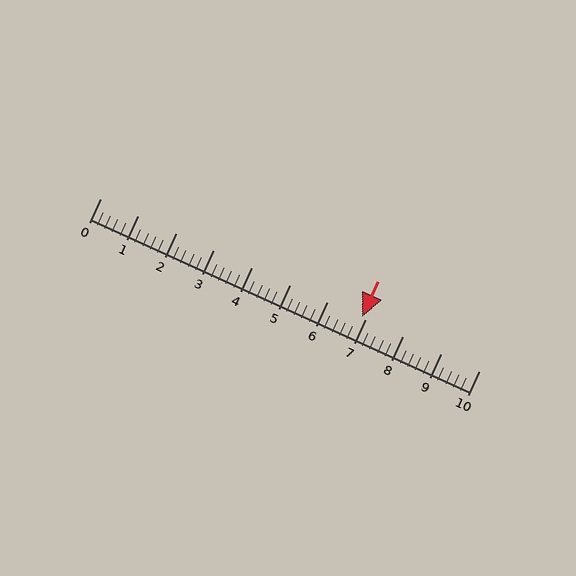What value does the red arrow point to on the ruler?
The red arrow points to approximately 6.9.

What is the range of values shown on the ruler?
The ruler shows values from 0 to 10.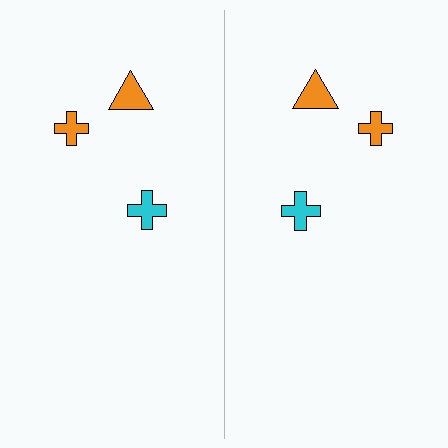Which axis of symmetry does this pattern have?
The pattern has a vertical axis of symmetry running through the center of the image.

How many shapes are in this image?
There are 6 shapes in this image.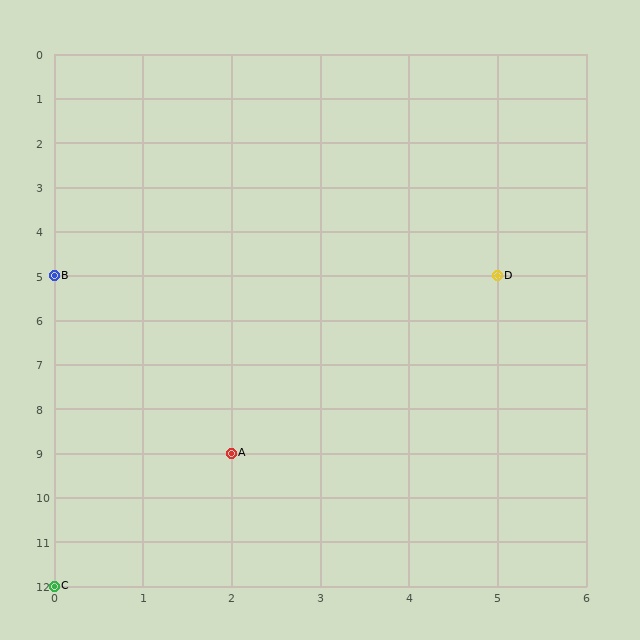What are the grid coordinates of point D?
Point D is at grid coordinates (5, 5).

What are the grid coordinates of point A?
Point A is at grid coordinates (2, 9).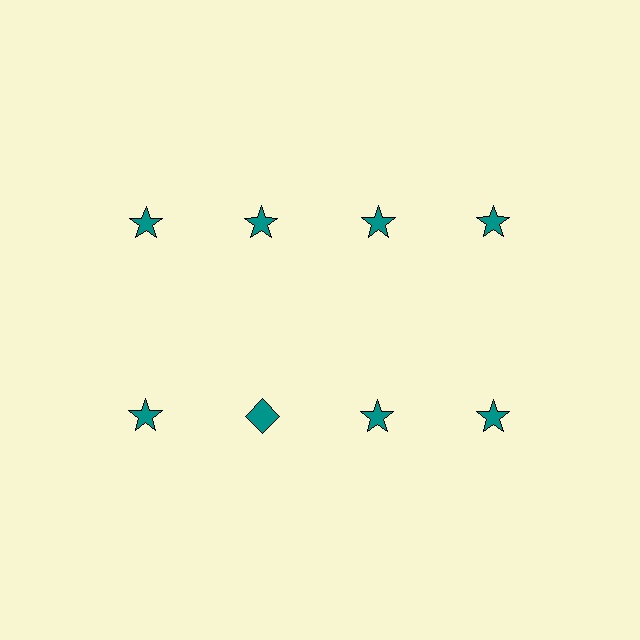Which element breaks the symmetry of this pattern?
The teal diamond in the second row, second from left column breaks the symmetry. All other shapes are teal stars.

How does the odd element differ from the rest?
It has a different shape: diamond instead of star.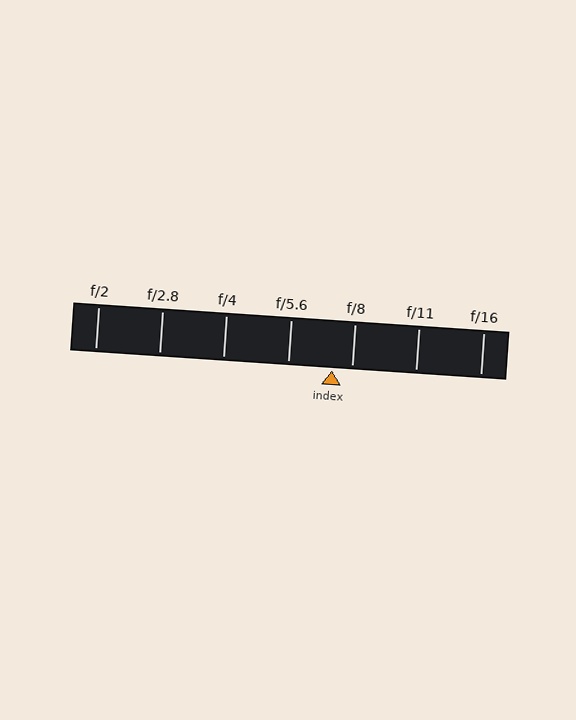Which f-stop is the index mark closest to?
The index mark is closest to f/8.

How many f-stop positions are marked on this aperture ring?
There are 7 f-stop positions marked.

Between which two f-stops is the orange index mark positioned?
The index mark is between f/5.6 and f/8.